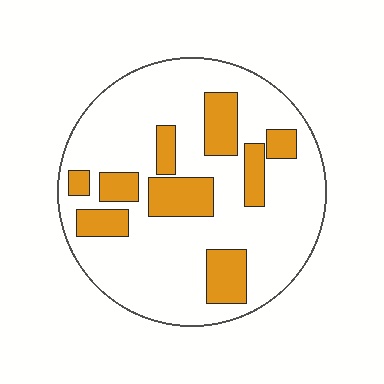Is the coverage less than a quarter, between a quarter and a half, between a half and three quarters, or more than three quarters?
Less than a quarter.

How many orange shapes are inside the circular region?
9.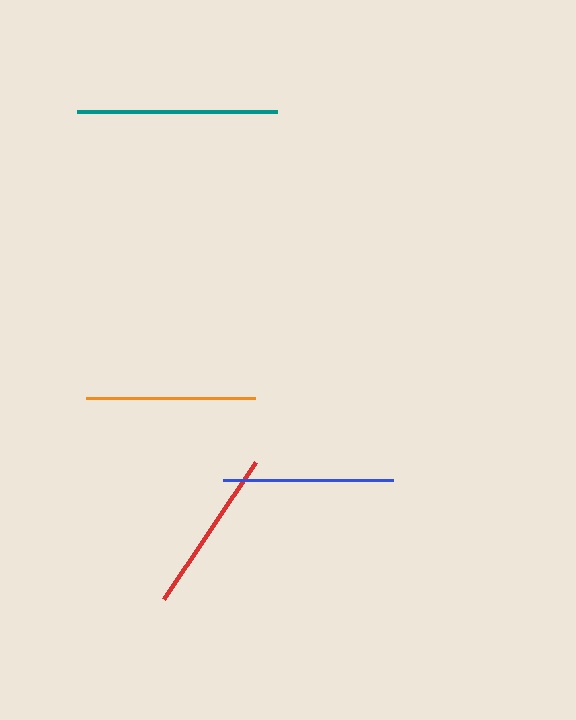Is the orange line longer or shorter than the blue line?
The blue line is longer than the orange line.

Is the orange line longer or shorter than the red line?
The orange line is longer than the red line.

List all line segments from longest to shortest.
From longest to shortest: teal, blue, orange, red.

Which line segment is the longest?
The teal line is the longest at approximately 200 pixels.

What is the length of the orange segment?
The orange segment is approximately 169 pixels long.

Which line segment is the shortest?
The red line is the shortest at approximately 165 pixels.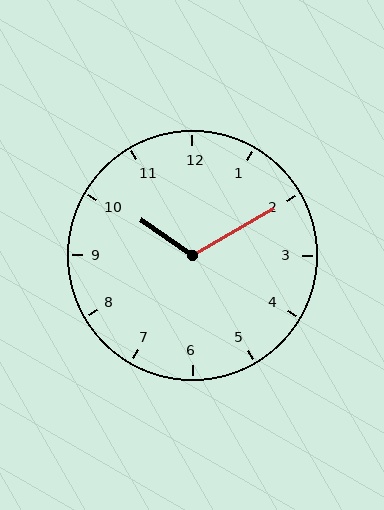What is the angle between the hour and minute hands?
Approximately 115 degrees.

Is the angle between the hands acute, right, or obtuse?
It is obtuse.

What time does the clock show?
10:10.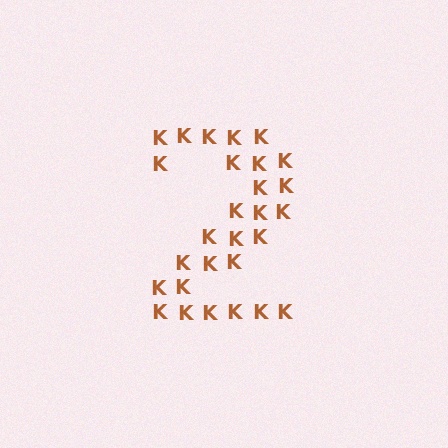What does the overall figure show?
The overall figure shows the digit 2.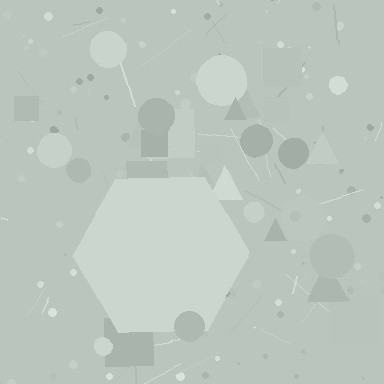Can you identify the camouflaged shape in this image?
The camouflaged shape is a hexagon.